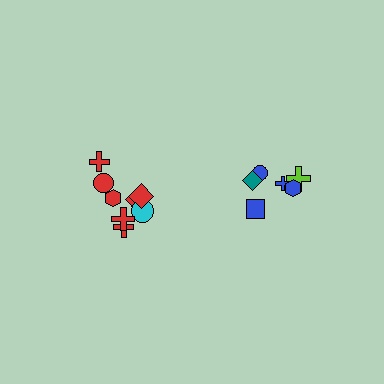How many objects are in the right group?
There are 6 objects.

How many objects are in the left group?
There are 8 objects.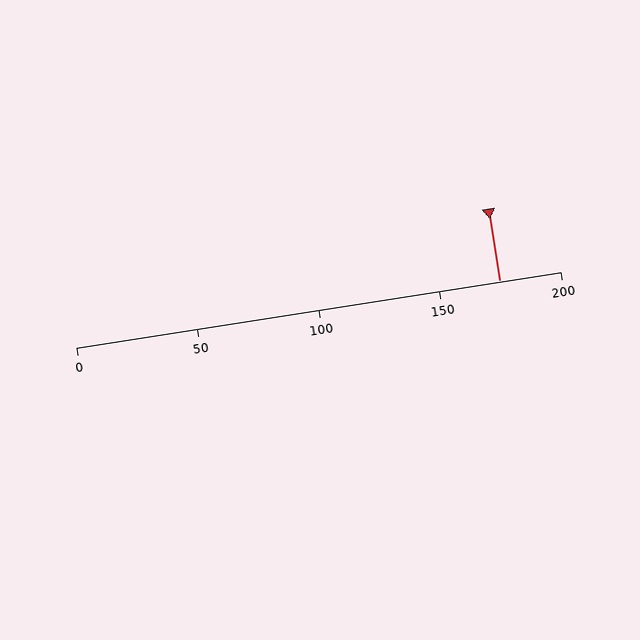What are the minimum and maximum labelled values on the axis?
The axis runs from 0 to 200.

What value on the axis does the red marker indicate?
The marker indicates approximately 175.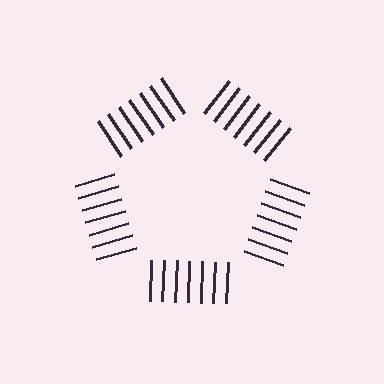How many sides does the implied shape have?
5 sides — the line-ends trace a pentagon.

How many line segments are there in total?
35 — 7 along each of the 5 edges.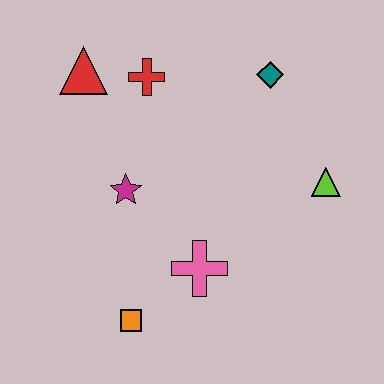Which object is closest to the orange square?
The pink cross is closest to the orange square.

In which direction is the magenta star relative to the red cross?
The magenta star is below the red cross.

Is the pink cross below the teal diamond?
Yes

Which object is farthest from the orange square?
The teal diamond is farthest from the orange square.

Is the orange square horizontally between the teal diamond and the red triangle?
Yes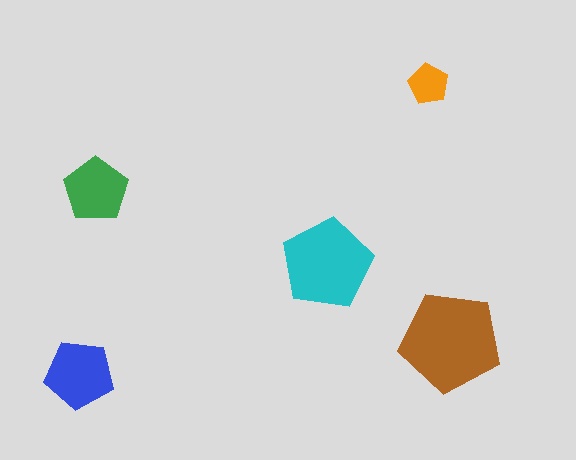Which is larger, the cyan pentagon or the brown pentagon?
The brown one.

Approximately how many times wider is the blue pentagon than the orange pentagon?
About 1.5 times wider.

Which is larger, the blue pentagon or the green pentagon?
The blue one.